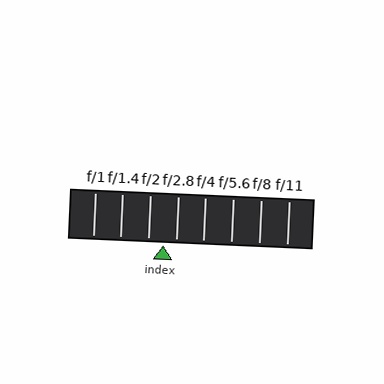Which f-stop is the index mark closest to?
The index mark is closest to f/2.8.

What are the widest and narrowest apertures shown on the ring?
The widest aperture shown is f/1 and the narrowest is f/11.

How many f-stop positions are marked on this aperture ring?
There are 8 f-stop positions marked.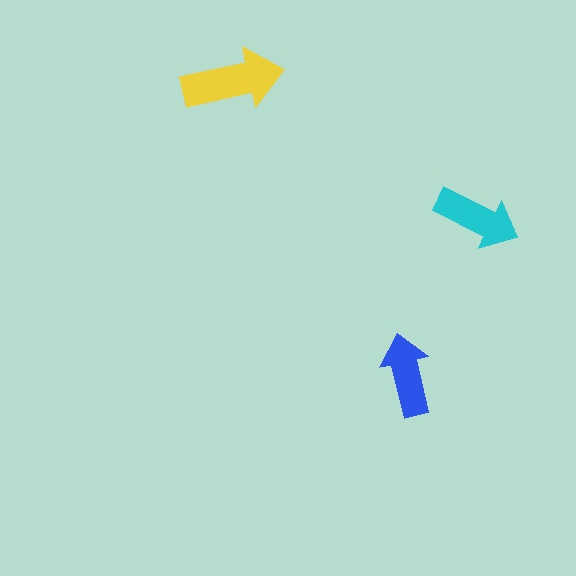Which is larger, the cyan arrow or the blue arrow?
The cyan one.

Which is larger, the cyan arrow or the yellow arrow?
The yellow one.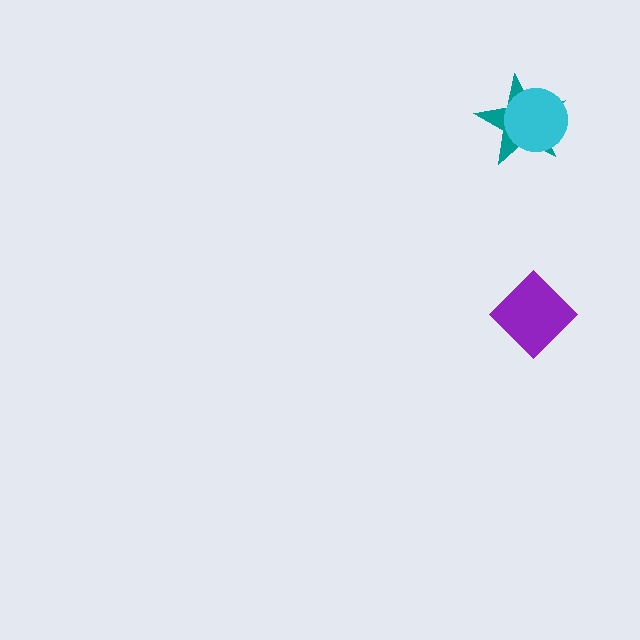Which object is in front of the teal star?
The cyan circle is in front of the teal star.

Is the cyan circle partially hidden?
No, no other shape covers it.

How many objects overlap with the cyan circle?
1 object overlaps with the cyan circle.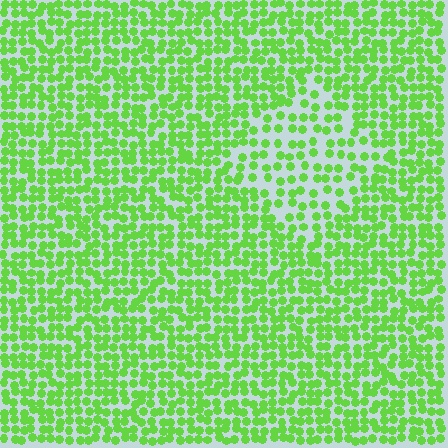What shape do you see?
I see a diamond.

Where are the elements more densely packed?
The elements are more densely packed outside the diamond boundary.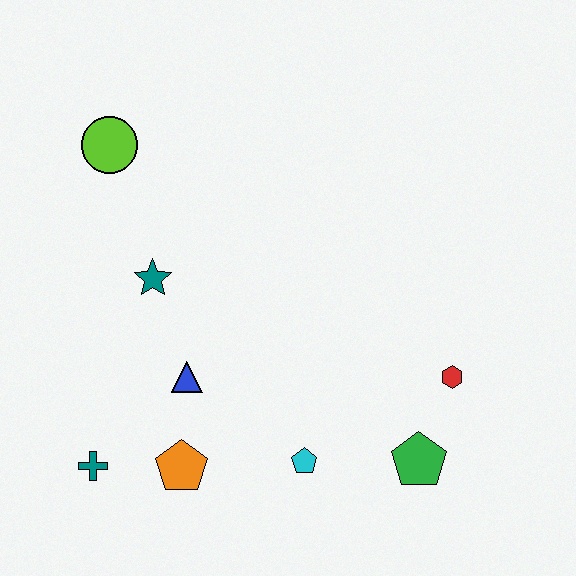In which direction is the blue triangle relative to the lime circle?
The blue triangle is below the lime circle.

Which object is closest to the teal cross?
The orange pentagon is closest to the teal cross.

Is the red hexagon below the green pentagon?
No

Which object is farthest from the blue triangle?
The red hexagon is farthest from the blue triangle.